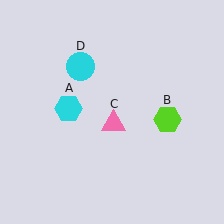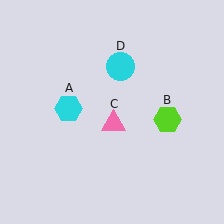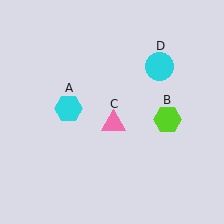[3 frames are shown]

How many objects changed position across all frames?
1 object changed position: cyan circle (object D).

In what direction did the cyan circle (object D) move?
The cyan circle (object D) moved right.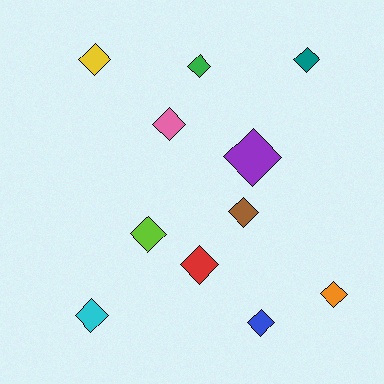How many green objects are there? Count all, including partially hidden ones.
There is 1 green object.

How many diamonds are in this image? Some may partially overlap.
There are 11 diamonds.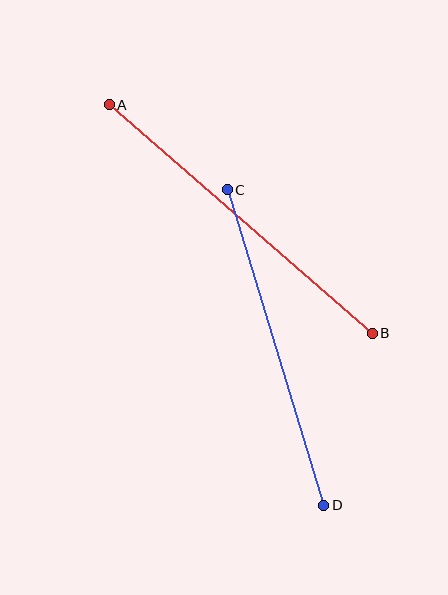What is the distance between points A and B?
The distance is approximately 348 pixels.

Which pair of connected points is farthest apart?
Points A and B are farthest apart.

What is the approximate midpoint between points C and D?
The midpoint is at approximately (275, 348) pixels.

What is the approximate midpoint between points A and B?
The midpoint is at approximately (241, 219) pixels.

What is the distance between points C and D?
The distance is approximately 330 pixels.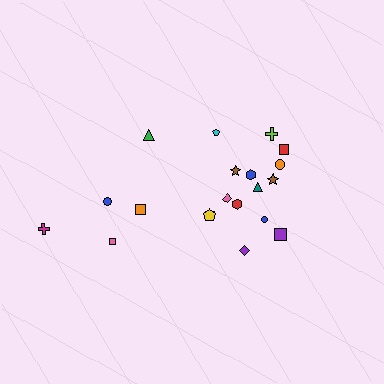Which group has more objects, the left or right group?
The right group.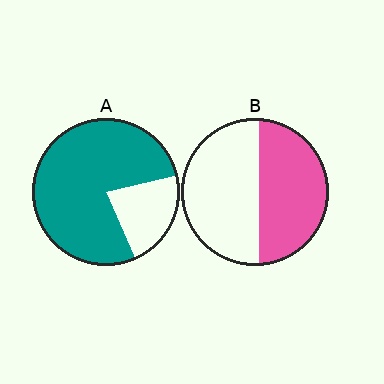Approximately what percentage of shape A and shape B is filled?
A is approximately 80% and B is approximately 45%.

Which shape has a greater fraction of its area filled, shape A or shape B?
Shape A.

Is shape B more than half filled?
Roughly half.